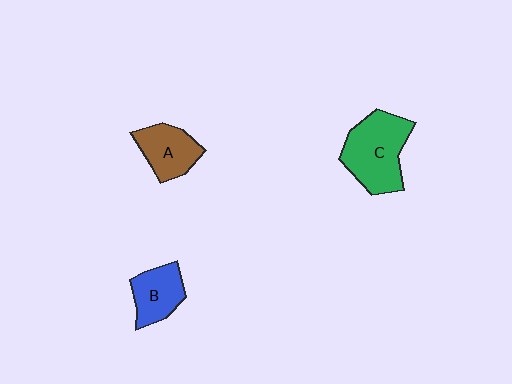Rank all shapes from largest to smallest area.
From largest to smallest: C (green), A (brown), B (blue).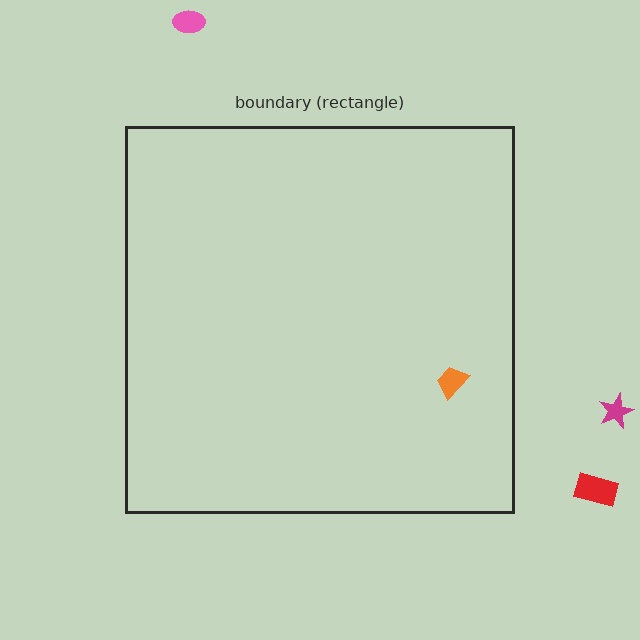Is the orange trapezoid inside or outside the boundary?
Inside.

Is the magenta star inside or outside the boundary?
Outside.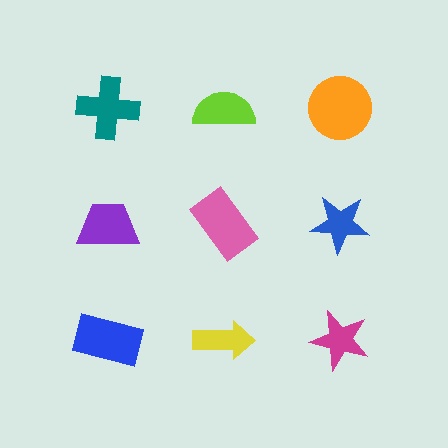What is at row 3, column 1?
A blue rectangle.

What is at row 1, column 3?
An orange circle.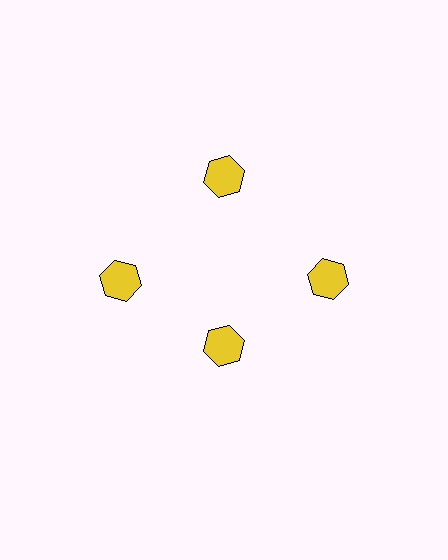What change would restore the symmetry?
The symmetry would be restored by moving it outward, back onto the ring so that all 4 hexagons sit at equal angles and equal distance from the center.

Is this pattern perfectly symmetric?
No. The 4 yellow hexagons are arranged in a ring, but one element near the 6 o'clock position is pulled inward toward the center, breaking the 4-fold rotational symmetry.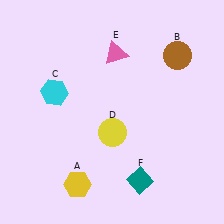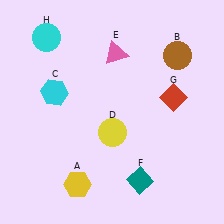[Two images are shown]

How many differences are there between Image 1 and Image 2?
There are 2 differences between the two images.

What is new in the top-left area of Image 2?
A cyan circle (H) was added in the top-left area of Image 2.